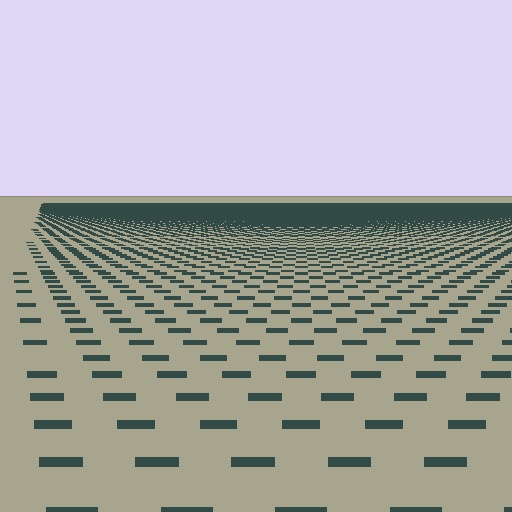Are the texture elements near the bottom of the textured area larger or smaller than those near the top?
Larger. Near the bottom, elements are closer to the viewer and appear at a bigger on-screen size.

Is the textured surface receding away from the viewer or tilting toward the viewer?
The surface is receding away from the viewer. Texture elements get smaller and denser toward the top.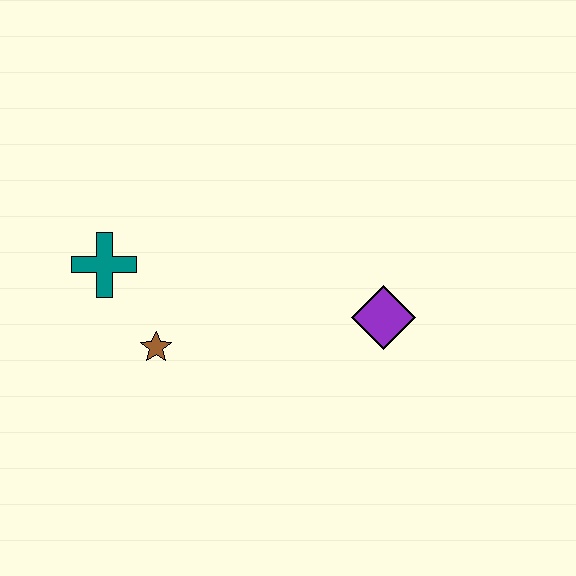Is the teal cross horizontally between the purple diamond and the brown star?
No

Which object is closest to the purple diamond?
The brown star is closest to the purple diamond.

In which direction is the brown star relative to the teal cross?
The brown star is below the teal cross.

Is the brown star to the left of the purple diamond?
Yes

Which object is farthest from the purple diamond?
The teal cross is farthest from the purple diamond.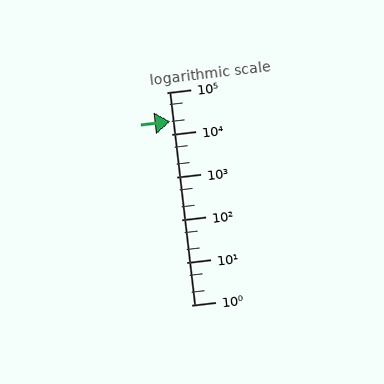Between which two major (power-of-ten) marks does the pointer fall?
The pointer is between 10000 and 100000.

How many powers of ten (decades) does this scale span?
The scale spans 5 decades, from 1 to 100000.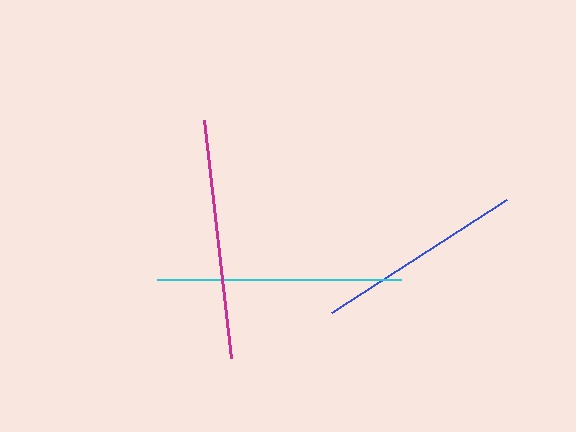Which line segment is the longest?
The cyan line is the longest at approximately 243 pixels.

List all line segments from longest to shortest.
From longest to shortest: cyan, magenta, blue.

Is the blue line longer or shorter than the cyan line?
The cyan line is longer than the blue line.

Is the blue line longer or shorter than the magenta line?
The magenta line is longer than the blue line.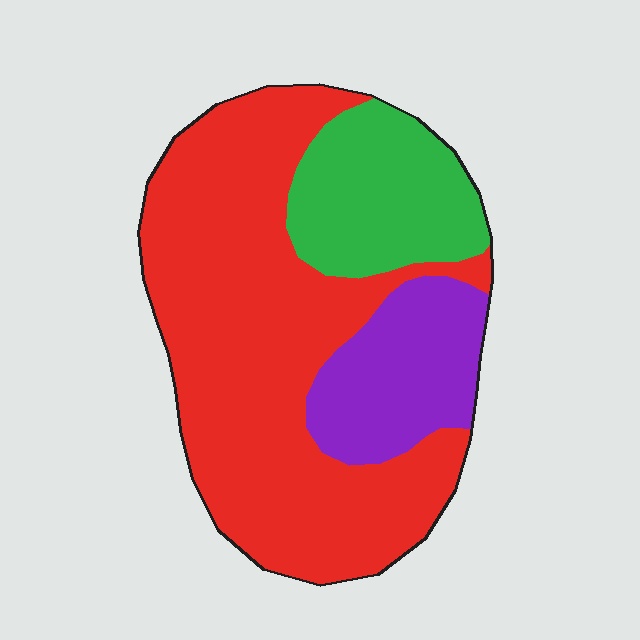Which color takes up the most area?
Red, at roughly 65%.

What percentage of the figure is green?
Green covers around 20% of the figure.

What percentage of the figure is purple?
Purple covers 17% of the figure.